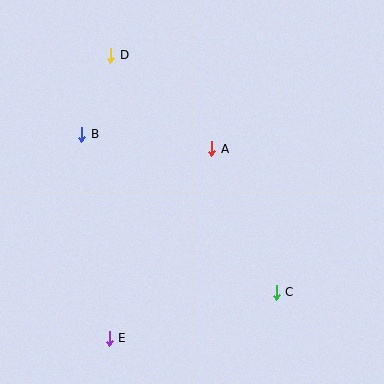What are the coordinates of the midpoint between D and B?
The midpoint between D and B is at (96, 95).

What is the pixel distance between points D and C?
The distance between D and C is 289 pixels.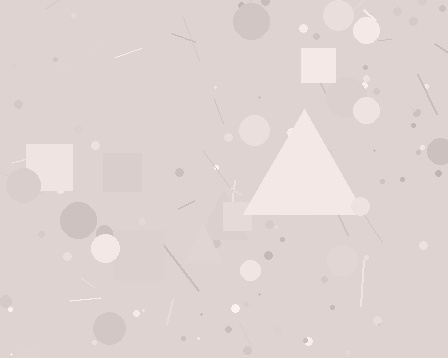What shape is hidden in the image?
A triangle is hidden in the image.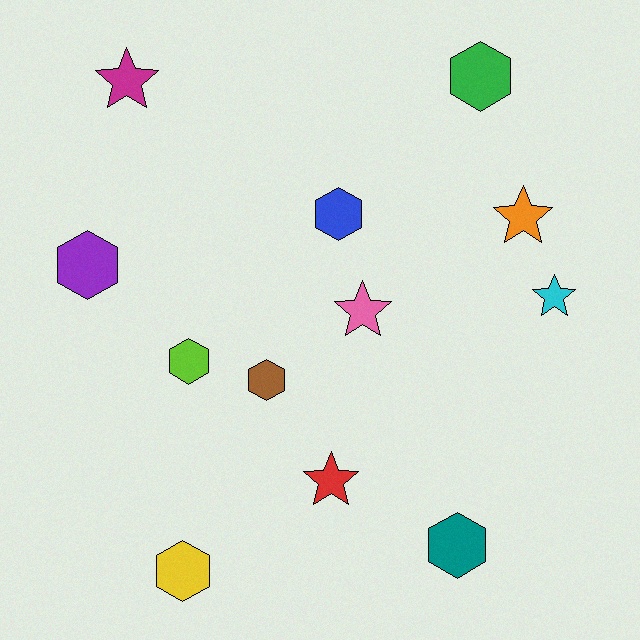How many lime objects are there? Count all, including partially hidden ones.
There is 1 lime object.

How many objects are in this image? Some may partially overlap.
There are 12 objects.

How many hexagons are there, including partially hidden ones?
There are 7 hexagons.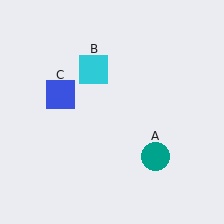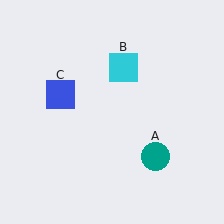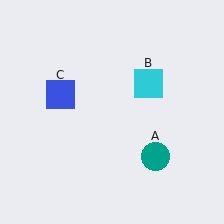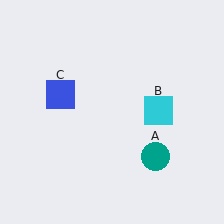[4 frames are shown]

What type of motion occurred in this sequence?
The cyan square (object B) rotated clockwise around the center of the scene.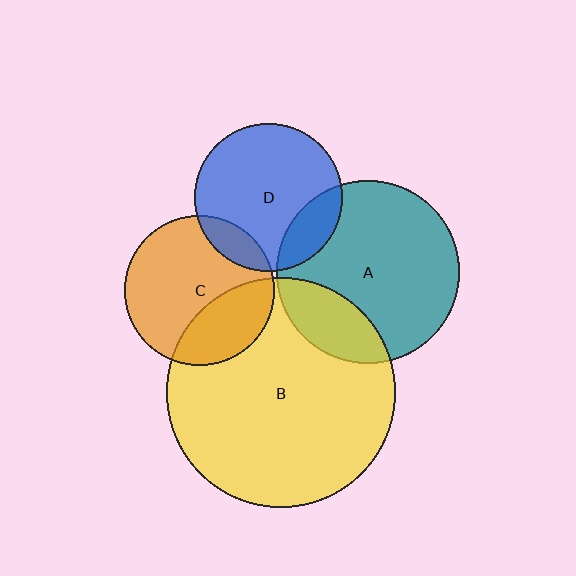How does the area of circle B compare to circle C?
Approximately 2.3 times.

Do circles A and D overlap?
Yes.